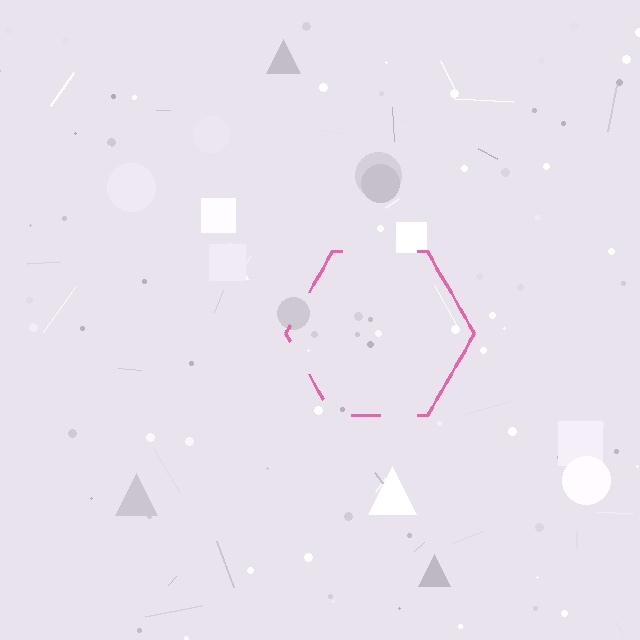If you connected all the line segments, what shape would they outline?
They would outline a hexagon.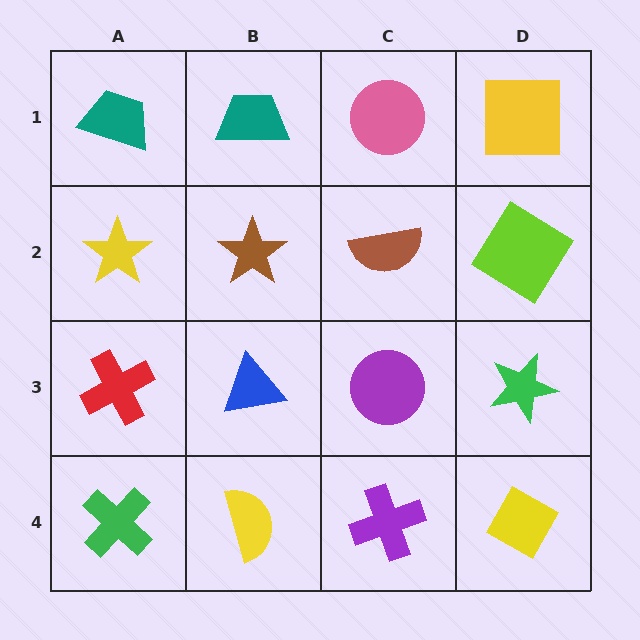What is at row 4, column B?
A yellow semicircle.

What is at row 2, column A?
A yellow star.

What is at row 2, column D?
A lime diamond.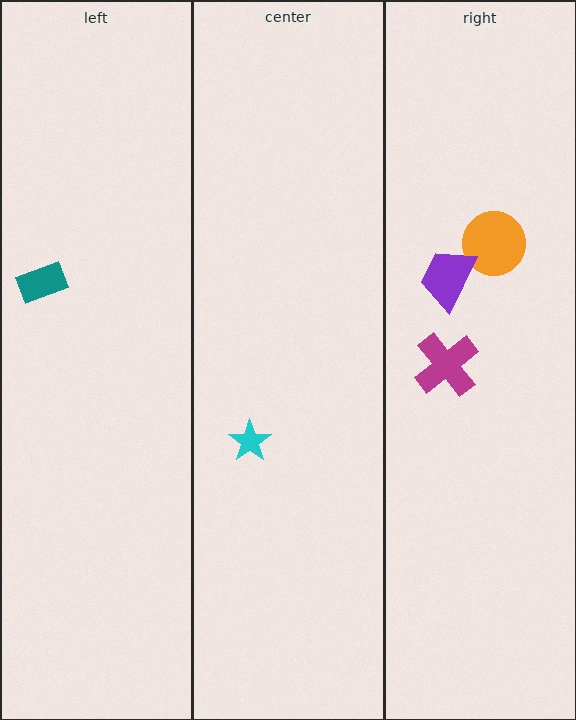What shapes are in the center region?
The cyan star.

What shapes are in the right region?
The orange circle, the purple trapezoid, the magenta cross.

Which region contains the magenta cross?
The right region.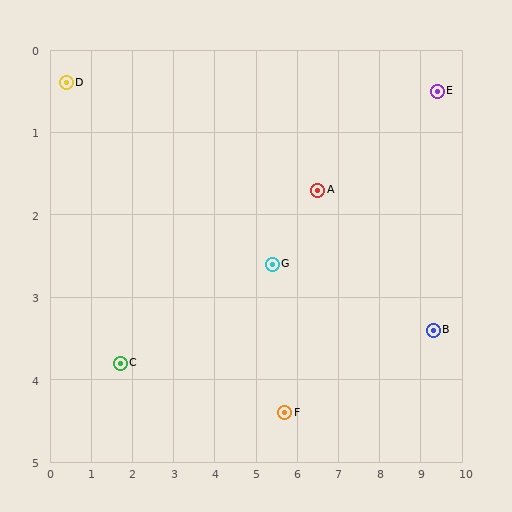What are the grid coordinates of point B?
Point B is at approximately (9.3, 3.4).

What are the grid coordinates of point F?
Point F is at approximately (5.7, 4.4).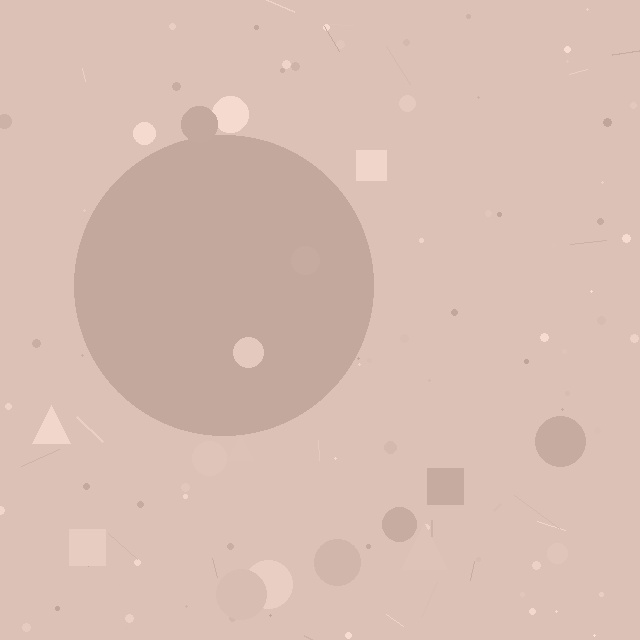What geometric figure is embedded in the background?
A circle is embedded in the background.